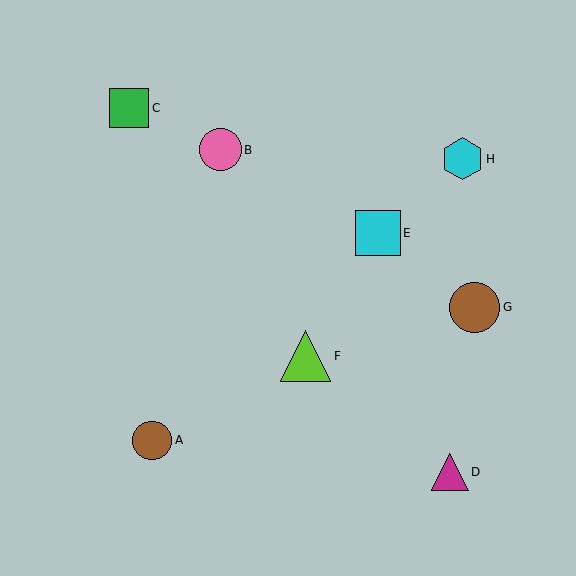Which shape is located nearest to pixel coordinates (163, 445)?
The brown circle (labeled A) at (152, 440) is nearest to that location.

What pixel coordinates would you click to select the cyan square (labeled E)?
Click at (378, 233) to select the cyan square E.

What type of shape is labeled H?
Shape H is a cyan hexagon.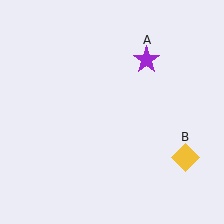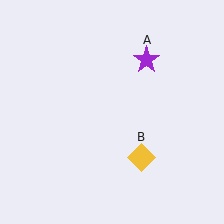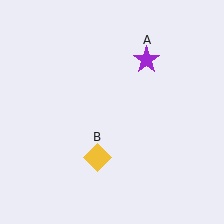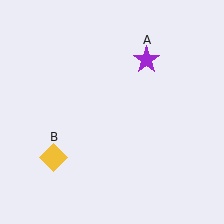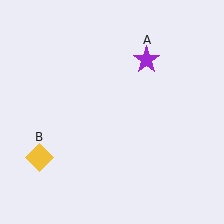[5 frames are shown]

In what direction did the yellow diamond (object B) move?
The yellow diamond (object B) moved left.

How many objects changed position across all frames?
1 object changed position: yellow diamond (object B).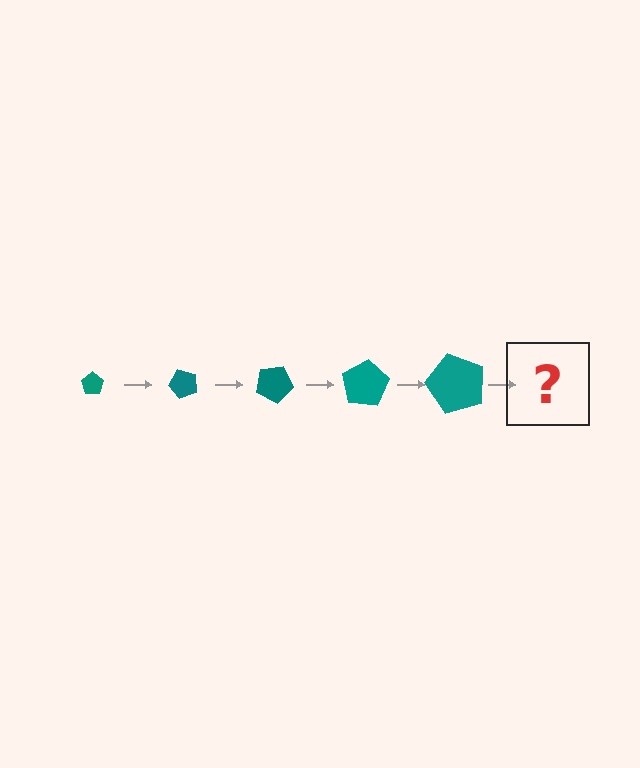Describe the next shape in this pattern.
It should be a pentagon, larger than the previous one and rotated 250 degrees from the start.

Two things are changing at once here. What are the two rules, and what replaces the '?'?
The two rules are that the pentagon grows larger each step and it rotates 50 degrees each step. The '?' should be a pentagon, larger than the previous one and rotated 250 degrees from the start.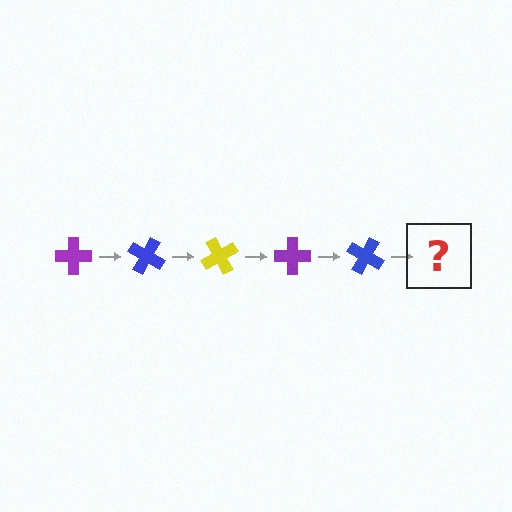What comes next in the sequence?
The next element should be a yellow cross, rotated 150 degrees from the start.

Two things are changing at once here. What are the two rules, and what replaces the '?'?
The two rules are that it rotates 30 degrees each step and the color cycles through purple, blue, and yellow. The '?' should be a yellow cross, rotated 150 degrees from the start.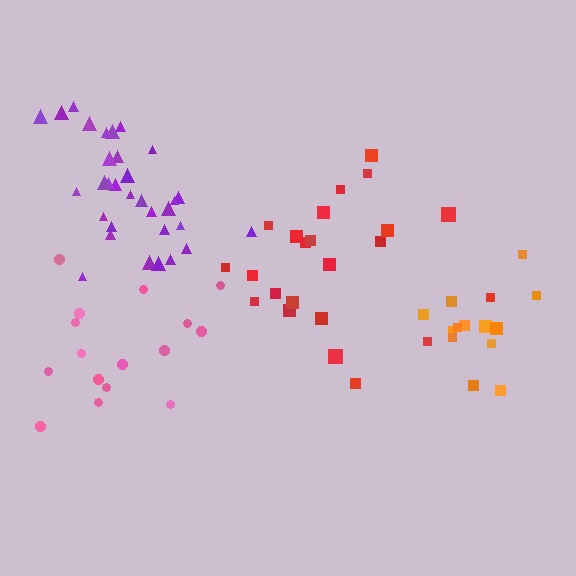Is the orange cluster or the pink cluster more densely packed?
Orange.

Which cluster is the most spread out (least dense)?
Pink.